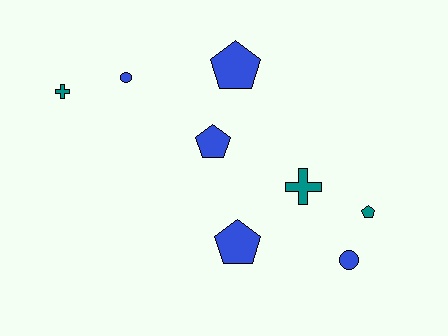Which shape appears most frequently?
Pentagon, with 4 objects.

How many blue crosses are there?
There are no blue crosses.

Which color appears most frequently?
Blue, with 5 objects.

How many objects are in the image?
There are 8 objects.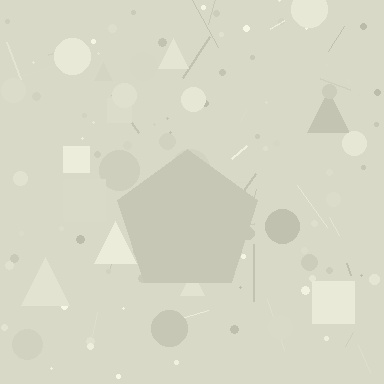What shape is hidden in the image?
A pentagon is hidden in the image.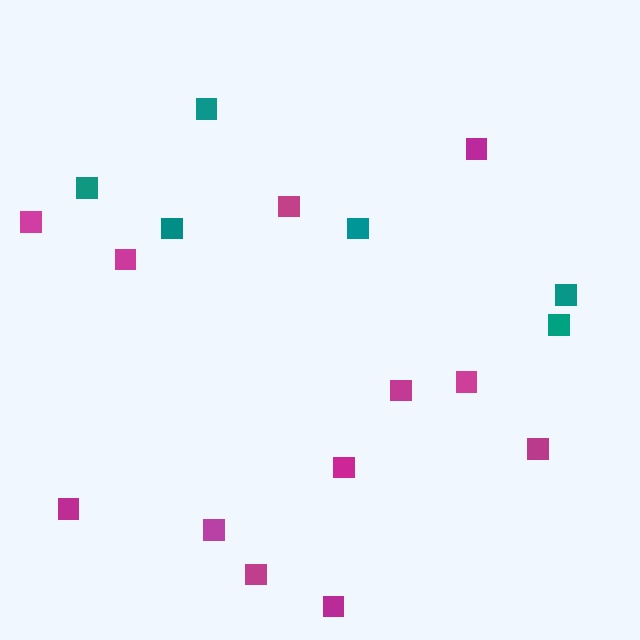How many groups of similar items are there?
There are 2 groups: one group of teal squares (6) and one group of magenta squares (12).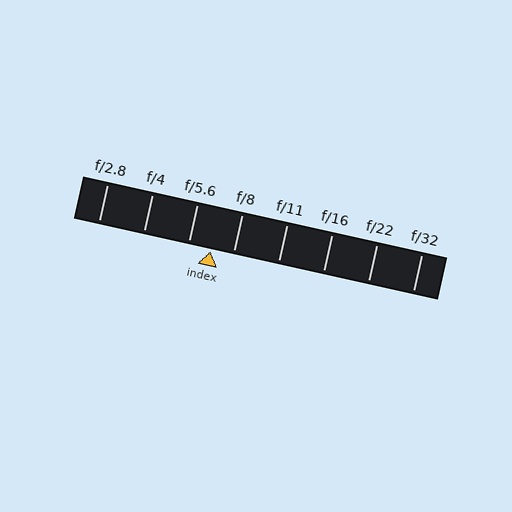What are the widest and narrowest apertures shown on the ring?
The widest aperture shown is f/2.8 and the narrowest is f/32.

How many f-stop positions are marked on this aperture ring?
There are 8 f-stop positions marked.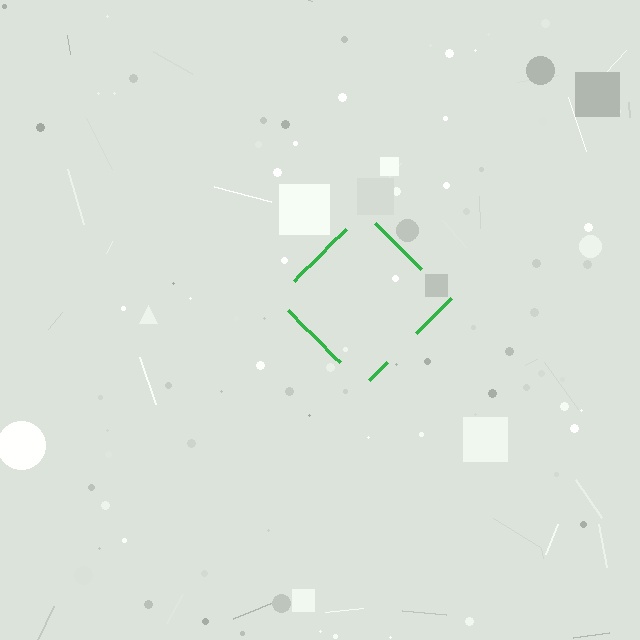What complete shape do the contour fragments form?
The contour fragments form a diamond.